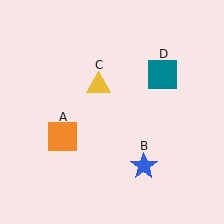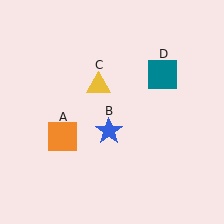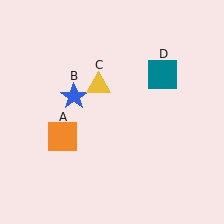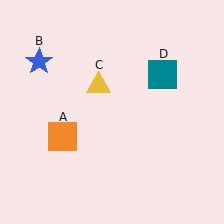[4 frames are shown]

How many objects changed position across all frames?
1 object changed position: blue star (object B).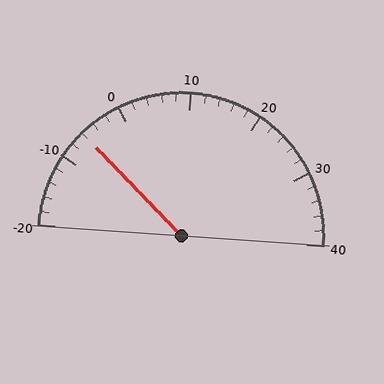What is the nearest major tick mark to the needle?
The nearest major tick mark is -10.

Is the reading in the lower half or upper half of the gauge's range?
The reading is in the lower half of the range (-20 to 40).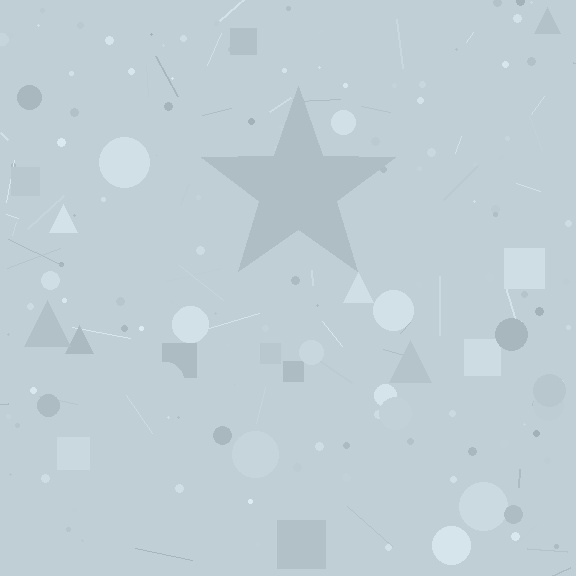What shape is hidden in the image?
A star is hidden in the image.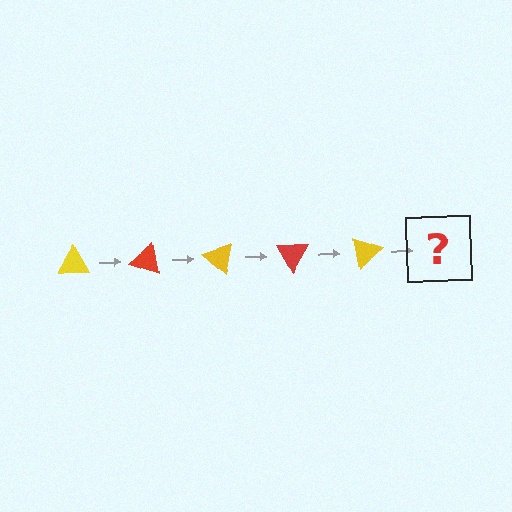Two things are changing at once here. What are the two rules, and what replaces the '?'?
The two rules are that it rotates 20 degrees each step and the color cycles through yellow and red. The '?' should be a red triangle, rotated 100 degrees from the start.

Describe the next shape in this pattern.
It should be a red triangle, rotated 100 degrees from the start.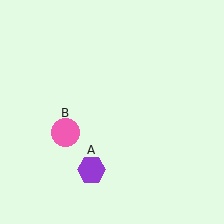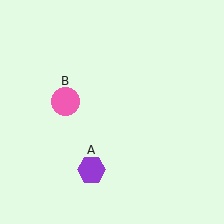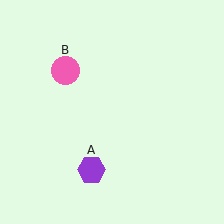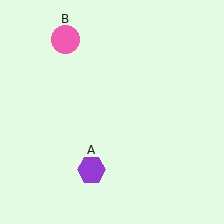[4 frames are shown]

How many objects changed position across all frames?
1 object changed position: pink circle (object B).